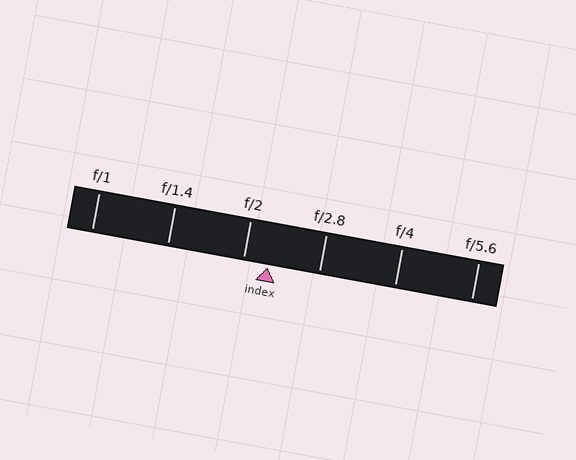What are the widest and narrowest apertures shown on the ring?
The widest aperture shown is f/1 and the narrowest is f/5.6.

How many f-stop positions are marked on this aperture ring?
There are 6 f-stop positions marked.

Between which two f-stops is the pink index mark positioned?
The index mark is between f/2 and f/2.8.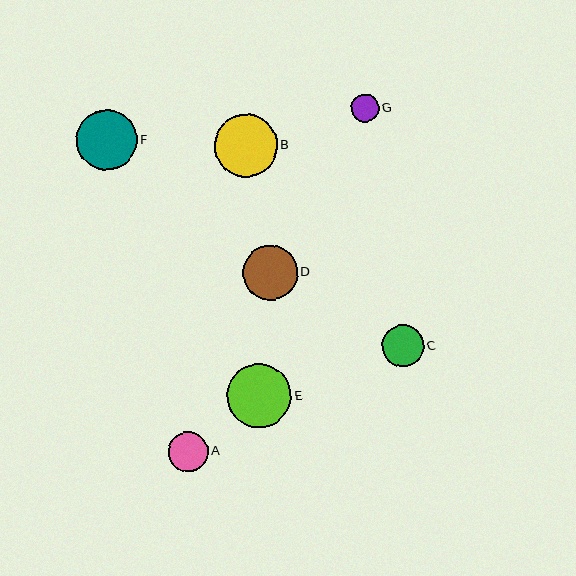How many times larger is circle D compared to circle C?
Circle D is approximately 1.3 times the size of circle C.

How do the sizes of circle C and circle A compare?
Circle C and circle A are approximately the same size.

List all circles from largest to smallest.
From largest to smallest: E, B, F, D, C, A, G.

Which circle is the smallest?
Circle G is the smallest with a size of approximately 28 pixels.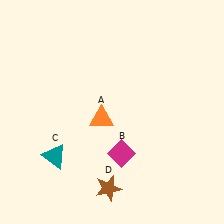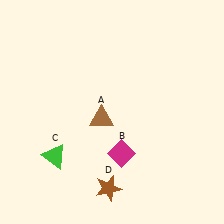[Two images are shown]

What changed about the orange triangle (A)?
In Image 1, A is orange. In Image 2, it changed to brown.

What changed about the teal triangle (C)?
In Image 1, C is teal. In Image 2, it changed to green.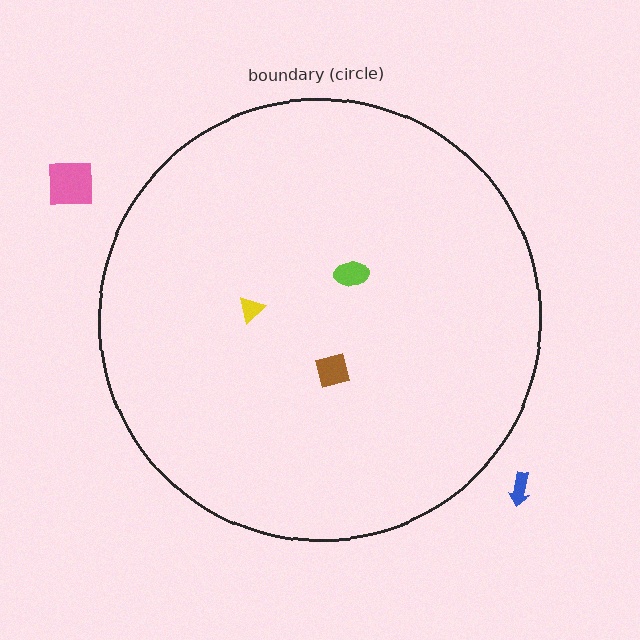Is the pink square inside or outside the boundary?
Outside.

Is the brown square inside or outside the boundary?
Inside.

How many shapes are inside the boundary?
3 inside, 2 outside.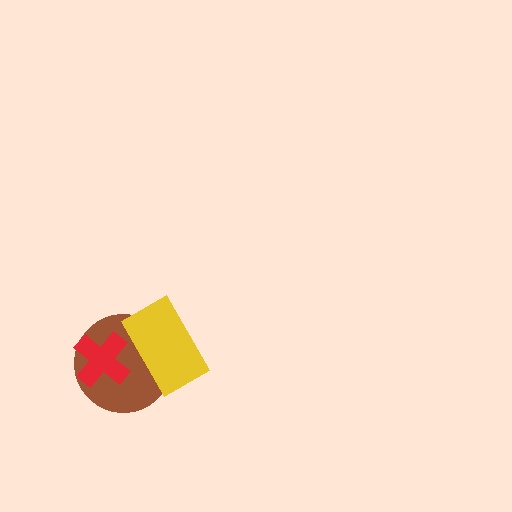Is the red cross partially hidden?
Yes, it is partially covered by another shape.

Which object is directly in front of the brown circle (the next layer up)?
The red cross is directly in front of the brown circle.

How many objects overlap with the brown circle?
2 objects overlap with the brown circle.